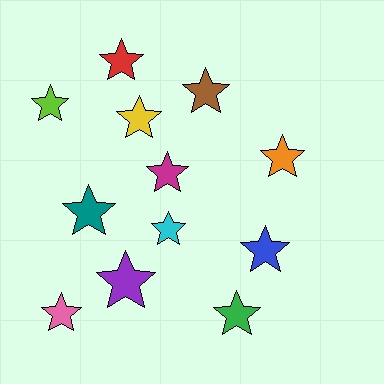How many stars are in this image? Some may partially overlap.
There are 12 stars.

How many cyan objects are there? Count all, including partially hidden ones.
There is 1 cyan object.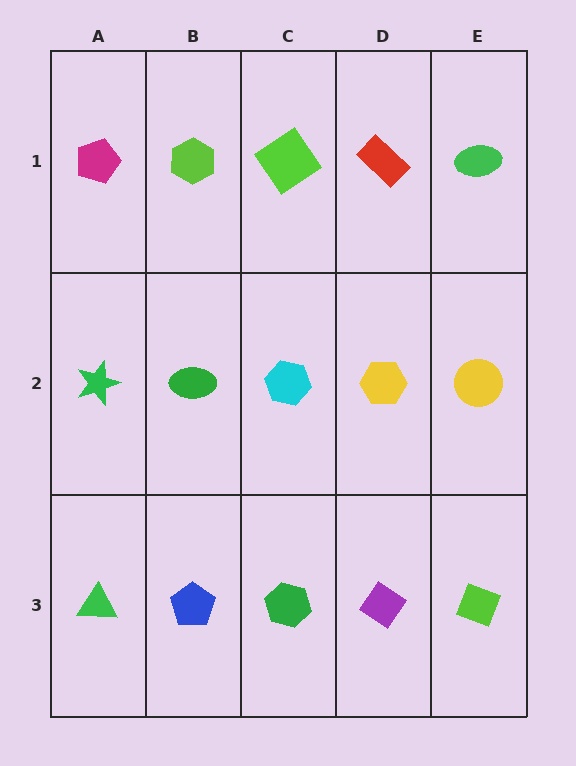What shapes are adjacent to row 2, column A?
A magenta pentagon (row 1, column A), a green triangle (row 3, column A), a green ellipse (row 2, column B).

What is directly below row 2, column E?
A lime diamond.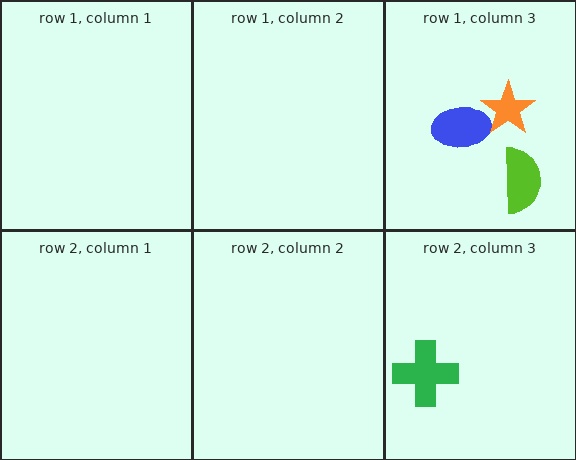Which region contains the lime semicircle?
The row 1, column 3 region.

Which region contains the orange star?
The row 1, column 3 region.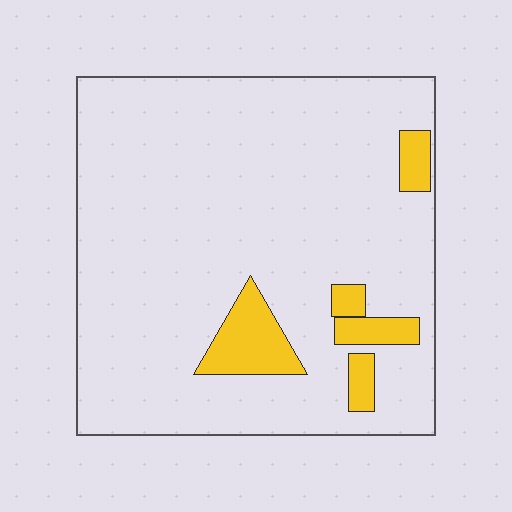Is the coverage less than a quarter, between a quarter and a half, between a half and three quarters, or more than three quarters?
Less than a quarter.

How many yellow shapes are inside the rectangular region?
5.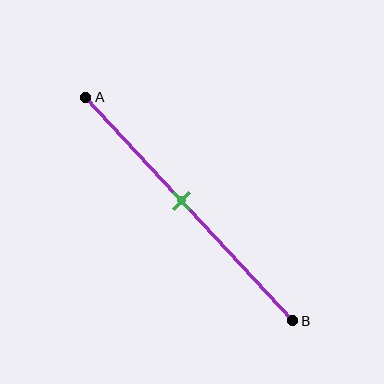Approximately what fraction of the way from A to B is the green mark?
The green mark is approximately 45% of the way from A to B.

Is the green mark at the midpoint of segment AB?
No, the mark is at about 45% from A, not at the 50% midpoint.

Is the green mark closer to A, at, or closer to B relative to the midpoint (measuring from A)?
The green mark is closer to point A than the midpoint of segment AB.